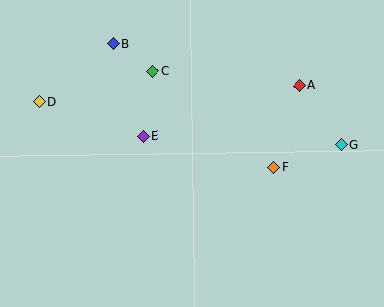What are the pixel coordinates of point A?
Point A is at (299, 86).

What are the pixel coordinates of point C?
Point C is at (153, 71).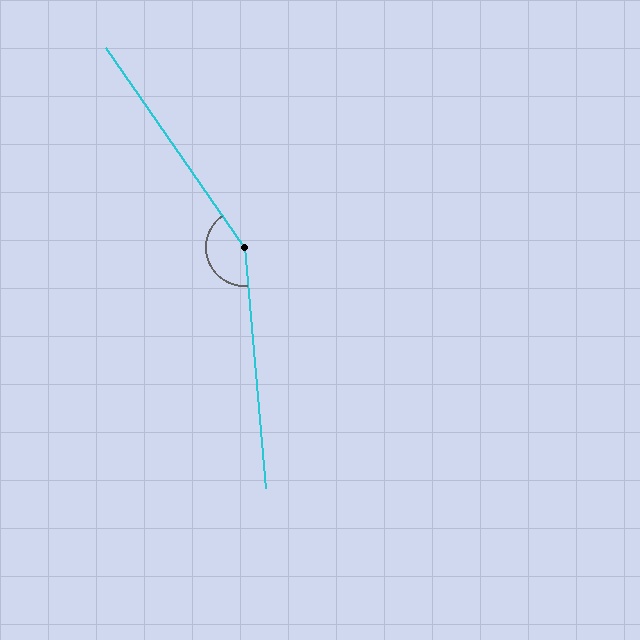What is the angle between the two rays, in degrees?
Approximately 150 degrees.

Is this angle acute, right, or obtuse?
It is obtuse.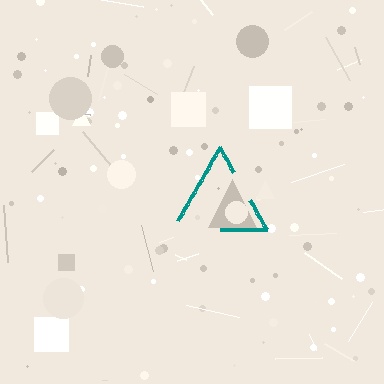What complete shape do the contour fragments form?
The contour fragments form a triangle.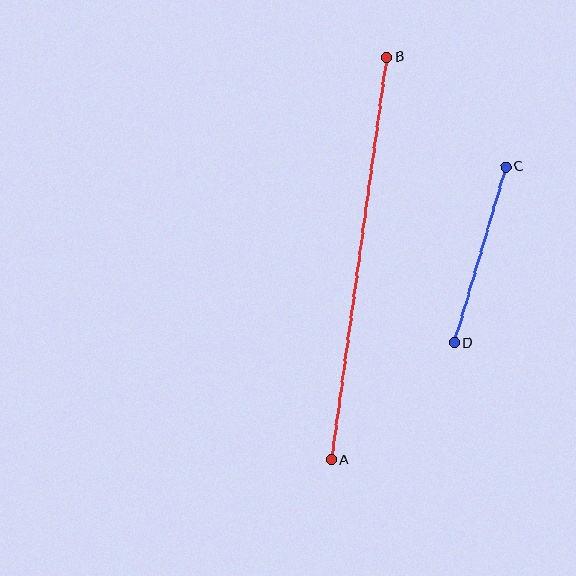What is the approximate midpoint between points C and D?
The midpoint is at approximately (480, 255) pixels.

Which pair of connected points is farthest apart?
Points A and B are farthest apart.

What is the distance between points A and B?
The distance is approximately 406 pixels.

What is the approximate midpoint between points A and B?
The midpoint is at approximately (359, 259) pixels.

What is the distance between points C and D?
The distance is approximately 183 pixels.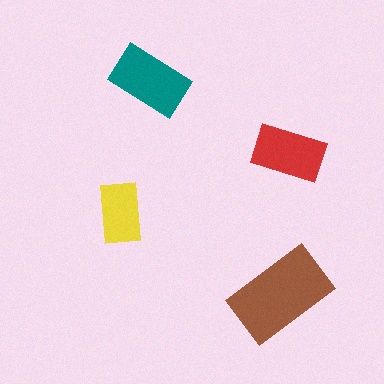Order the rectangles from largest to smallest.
the brown one, the teal one, the red one, the yellow one.